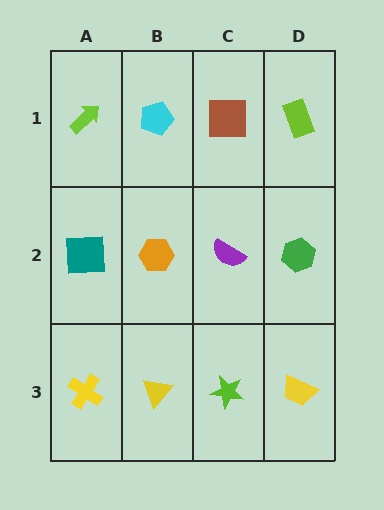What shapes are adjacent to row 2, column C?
A brown square (row 1, column C), a lime star (row 3, column C), an orange hexagon (row 2, column B), a green hexagon (row 2, column D).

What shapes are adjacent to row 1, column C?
A purple semicircle (row 2, column C), a cyan pentagon (row 1, column B), a lime rectangle (row 1, column D).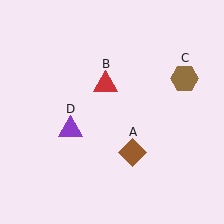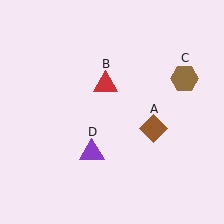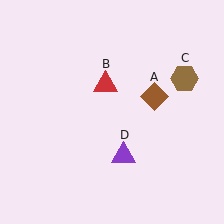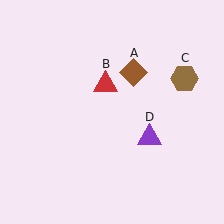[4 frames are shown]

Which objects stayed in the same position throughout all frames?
Red triangle (object B) and brown hexagon (object C) remained stationary.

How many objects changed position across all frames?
2 objects changed position: brown diamond (object A), purple triangle (object D).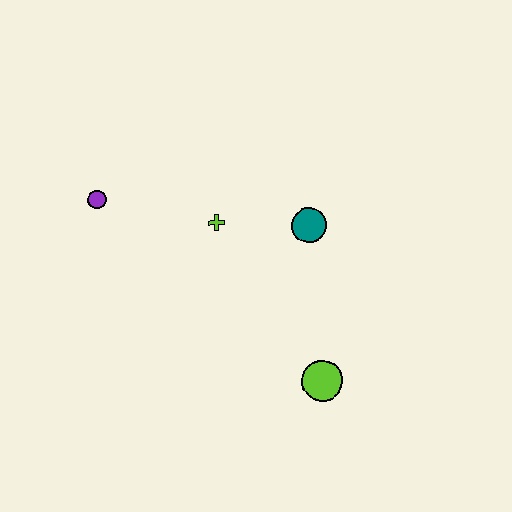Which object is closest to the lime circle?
The teal circle is closest to the lime circle.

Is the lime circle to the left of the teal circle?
No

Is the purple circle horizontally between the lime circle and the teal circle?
No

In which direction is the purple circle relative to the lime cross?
The purple circle is to the left of the lime cross.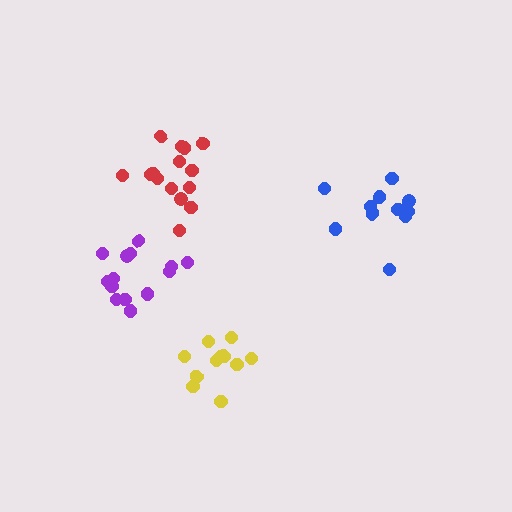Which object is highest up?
The red cluster is topmost.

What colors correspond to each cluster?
The clusters are colored: yellow, red, blue, purple.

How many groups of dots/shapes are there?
There are 4 groups.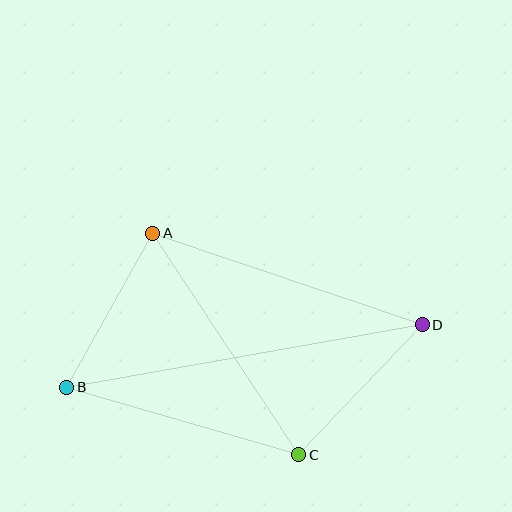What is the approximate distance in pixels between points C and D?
The distance between C and D is approximately 179 pixels.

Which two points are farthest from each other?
Points B and D are farthest from each other.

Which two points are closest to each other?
Points A and B are closest to each other.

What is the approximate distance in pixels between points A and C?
The distance between A and C is approximately 265 pixels.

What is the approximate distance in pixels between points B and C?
The distance between B and C is approximately 242 pixels.